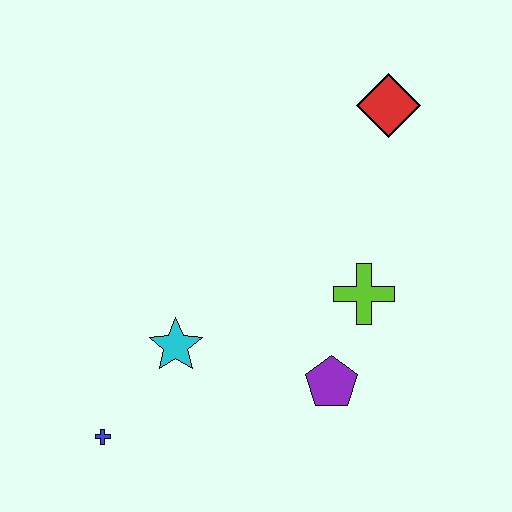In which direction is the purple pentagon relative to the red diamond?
The purple pentagon is below the red diamond.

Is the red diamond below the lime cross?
No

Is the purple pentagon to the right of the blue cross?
Yes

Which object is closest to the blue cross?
The cyan star is closest to the blue cross.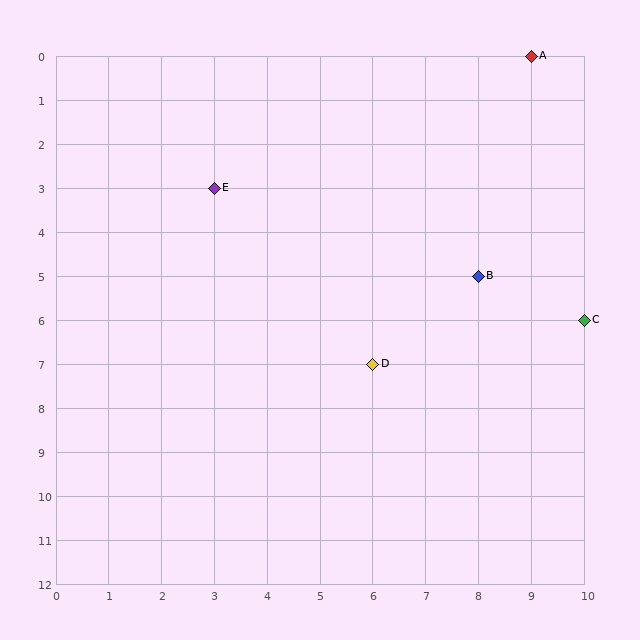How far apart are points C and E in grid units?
Points C and E are 7 columns and 3 rows apart (about 7.6 grid units diagonally).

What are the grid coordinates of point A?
Point A is at grid coordinates (9, 0).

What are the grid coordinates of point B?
Point B is at grid coordinates (8, 5).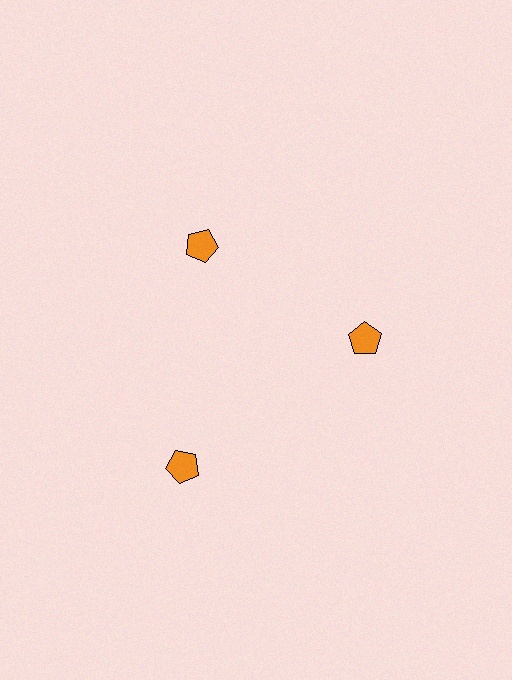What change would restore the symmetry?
The symmetry would be restored by moving it inward, back onto the ring so that all 3 pentagons sit at equal angles and equal distance from the center.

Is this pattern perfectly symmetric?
No. The 3 orange pentagons are arranged in a ring, but one element near the 7 o'clock position is pushed outward from the center, breaking the 3-fold rotational symmetry.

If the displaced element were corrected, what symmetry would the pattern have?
It would have 3-fold rotational symmetry — the pattern would map onto itself every 120 degrees.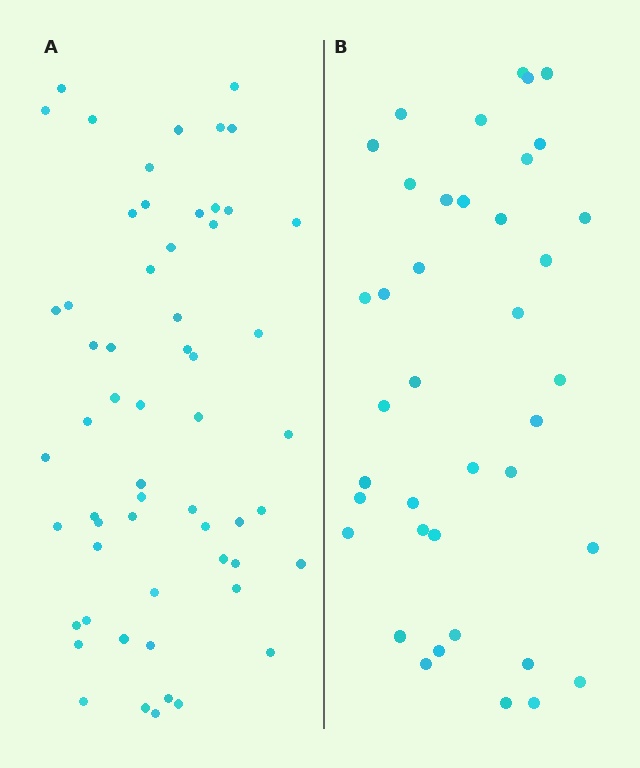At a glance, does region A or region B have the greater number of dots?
Region A (the left region) has more dots.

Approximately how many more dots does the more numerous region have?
Region A has approximately 20 more dots than region B.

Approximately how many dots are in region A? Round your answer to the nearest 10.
About 60 dots. (The exact count is 58, which rounds to 60.)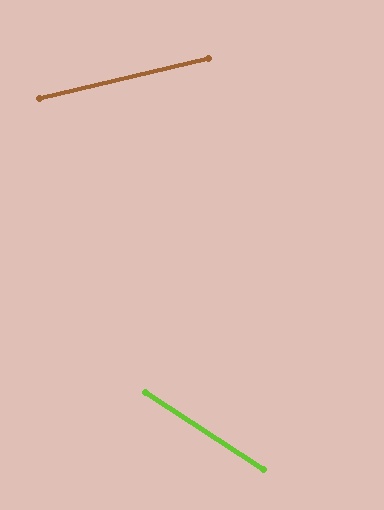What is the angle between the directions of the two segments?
Approximately 46 degrees.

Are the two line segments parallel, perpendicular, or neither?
Neither parallel nor perpendicular — they differ by about 46°.